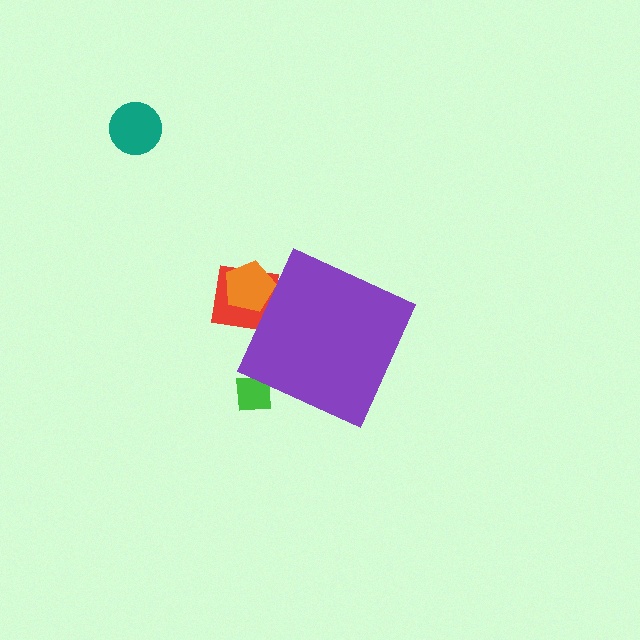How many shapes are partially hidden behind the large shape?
3 shapes are partially hidden.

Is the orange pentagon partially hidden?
Yes, the orange pentagon is partially hidden behind the purple diamond.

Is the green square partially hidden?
Yes, the green square is partially hidden behind the purple diamond.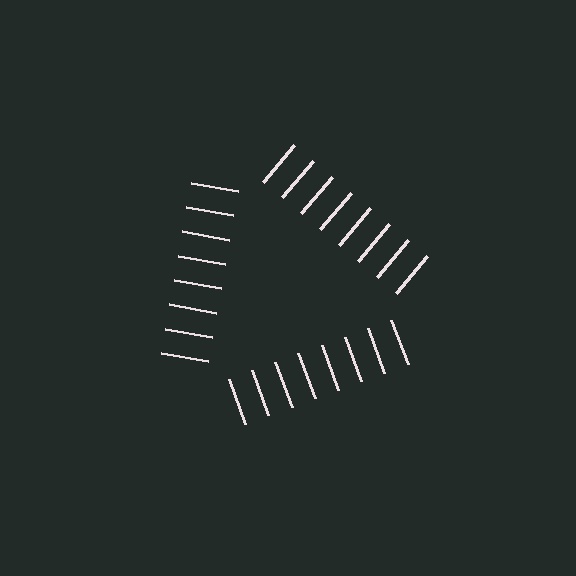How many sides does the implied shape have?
3 sides — the line-ends trace a triangle.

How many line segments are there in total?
24 — 8 along each of the 3 edges.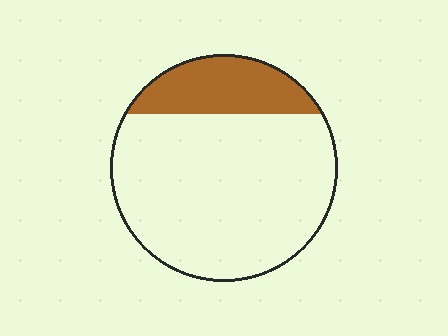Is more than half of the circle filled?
No.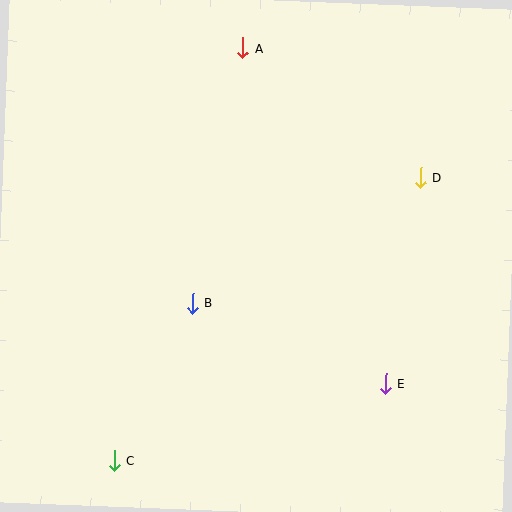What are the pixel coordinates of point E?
Point E is at (385, 383).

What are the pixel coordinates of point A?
Point A is at (243, 48).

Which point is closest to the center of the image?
Point B at (192, 303) is closest to the center.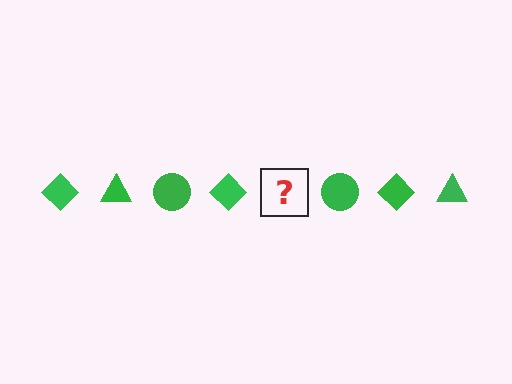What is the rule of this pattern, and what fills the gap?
The rule is that the pattern cycles through diamond, triangle, circle shapes in green. The gap should be filled with a green triangle.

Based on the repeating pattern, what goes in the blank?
The blank should be a green triangle.